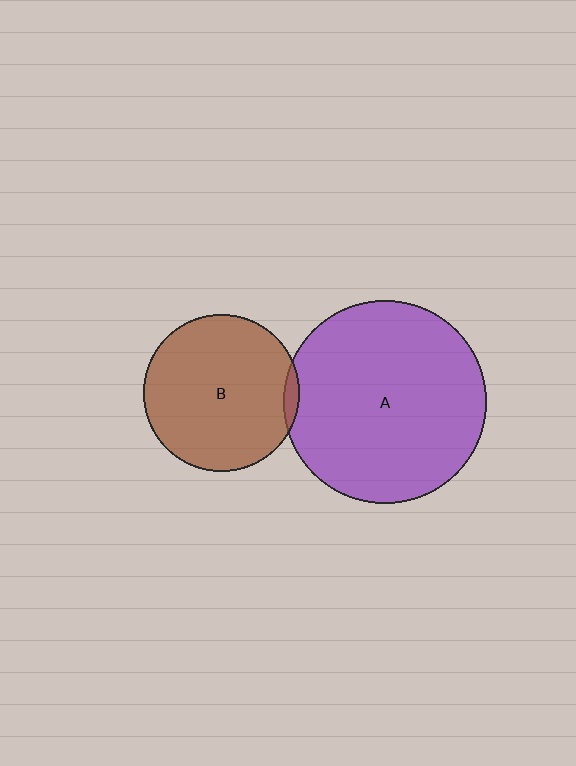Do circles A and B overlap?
Yes.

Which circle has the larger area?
Circle A (purple).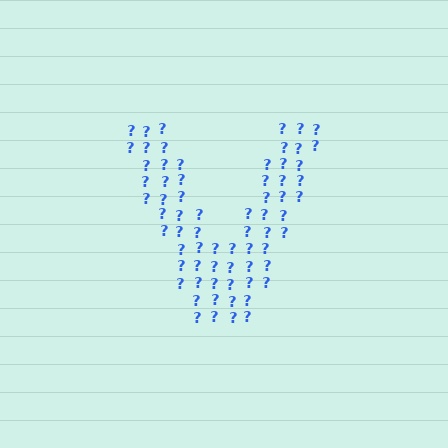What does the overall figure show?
The overall figure shows the letter V.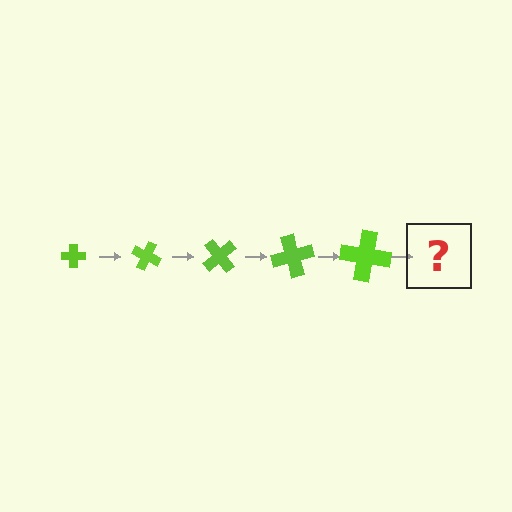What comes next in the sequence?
The next element should be a cross, larger than the previous one and rotated 125 degrees from the start.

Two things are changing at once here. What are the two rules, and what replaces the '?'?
The two rules are that the cross grows larger each step and it rotates 25 degrees each step. The '?' should be a cross, larger than the previous one and rotated 125 degrees from the start.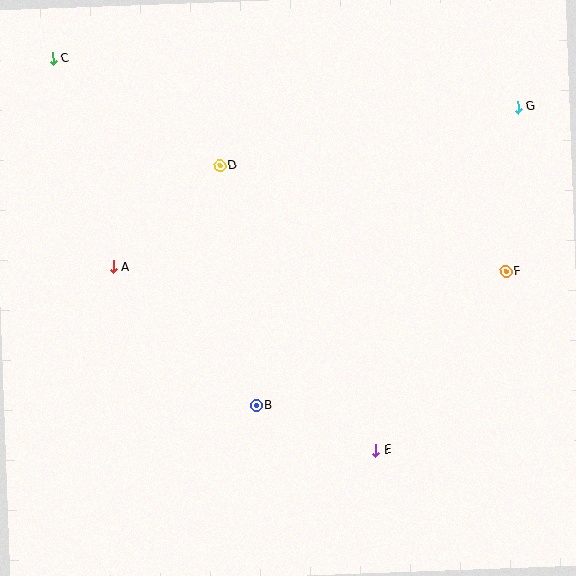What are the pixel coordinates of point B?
Point B is at (257, 405).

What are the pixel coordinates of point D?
Point D is at (220, 166).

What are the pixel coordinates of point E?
Point E is at (376, 450).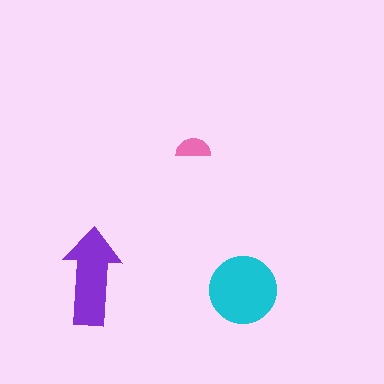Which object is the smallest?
The pink semicircle.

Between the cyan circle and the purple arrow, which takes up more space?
The cyan circle.